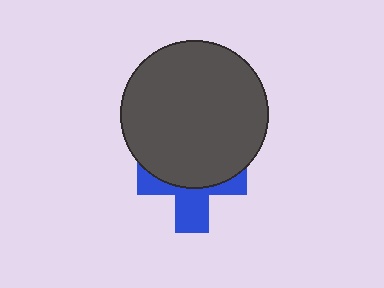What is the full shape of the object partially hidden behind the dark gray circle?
The partially hidden object is a blue cross.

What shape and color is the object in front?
The object in front is a dark gray circle.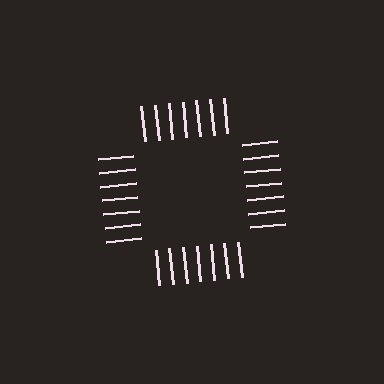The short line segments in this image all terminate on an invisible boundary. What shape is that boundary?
An illusory square — the line segments terminate on its edges but no continuous stroke is drawn.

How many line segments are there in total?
28 — 7 along each of the 4 edges.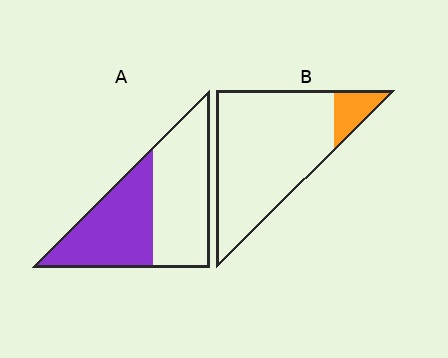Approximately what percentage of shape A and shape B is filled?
A is approximately 45% and B is approximately 10%.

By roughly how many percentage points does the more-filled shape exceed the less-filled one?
By roughly 35 percentage points (A over B).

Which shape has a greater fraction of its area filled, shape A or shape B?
Shape A.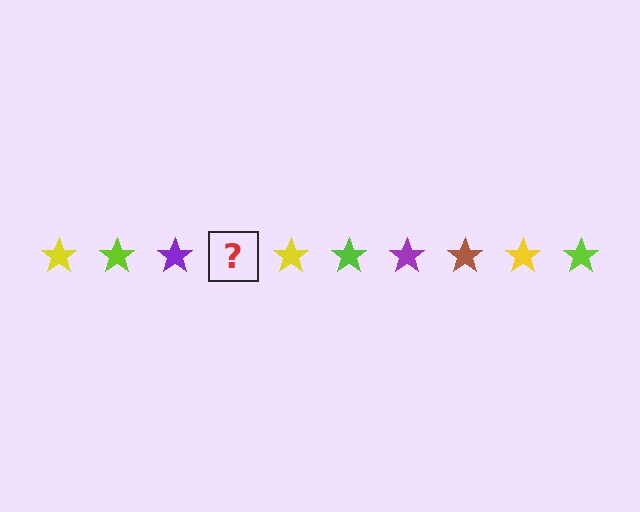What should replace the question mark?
The question mark should be replaced with a brown star.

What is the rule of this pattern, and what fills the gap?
The rule is that the pattern cycles through yellow, lime, purple, brown stars. The gap should be filled with a brown star.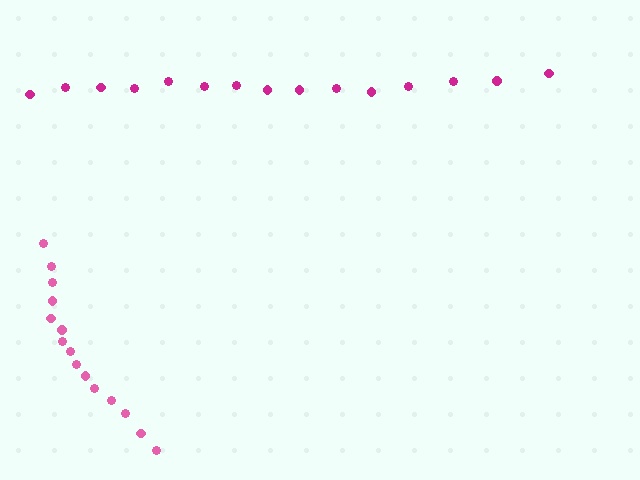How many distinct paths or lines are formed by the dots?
There are 2 distinct paths.